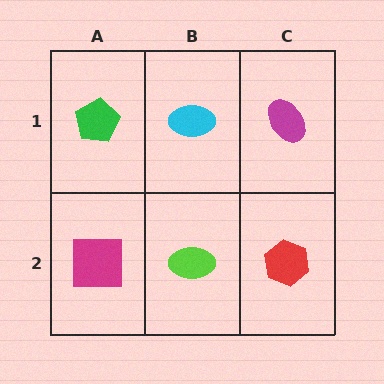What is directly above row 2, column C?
A magenta ellipse.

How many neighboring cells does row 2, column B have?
3.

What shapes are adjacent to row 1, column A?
A magenta square (row 2, column A), a cyan ellipse (row 1, column B).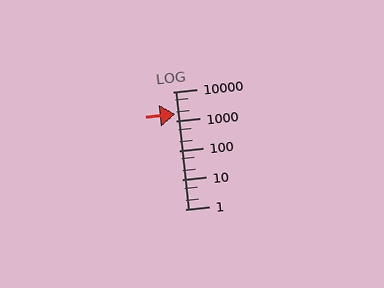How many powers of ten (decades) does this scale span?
The scale spans 4 decades, from 1 to 10000.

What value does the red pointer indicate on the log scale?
The pointer indicates approximately 1700.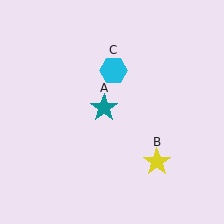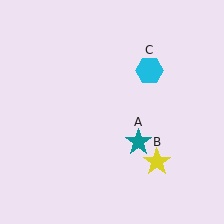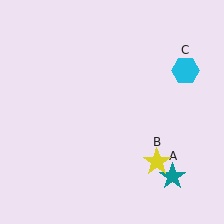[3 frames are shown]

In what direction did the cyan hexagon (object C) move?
The cyan hexagon (object C) moved right.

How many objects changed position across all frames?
2 objects changed position: teal star (object A), cyan hexagon (object C).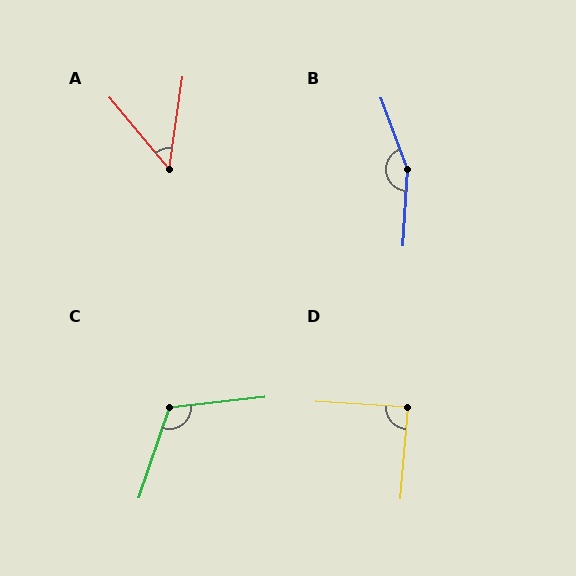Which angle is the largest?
B, at approximately 156 degrees.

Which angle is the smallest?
A, at approximately 48 degrees.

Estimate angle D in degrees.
Approximately 88 degrees.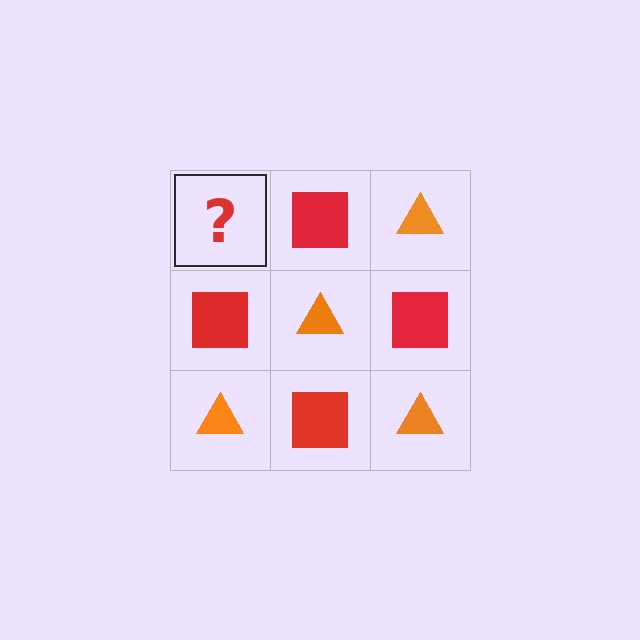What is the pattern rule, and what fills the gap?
The rule is that it alternates orange triangle and red square in a checkerboard pattern. The gap should be filled with an orange triangle.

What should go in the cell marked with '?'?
The missing cell should contain an orange triangle.